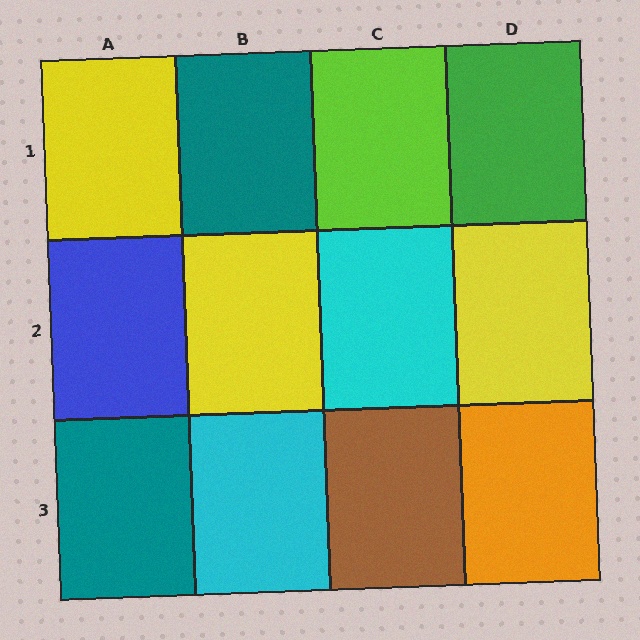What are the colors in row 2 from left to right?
Blue, yellow, cyan, yellow.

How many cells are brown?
1 cell is brown.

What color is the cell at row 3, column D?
Orange.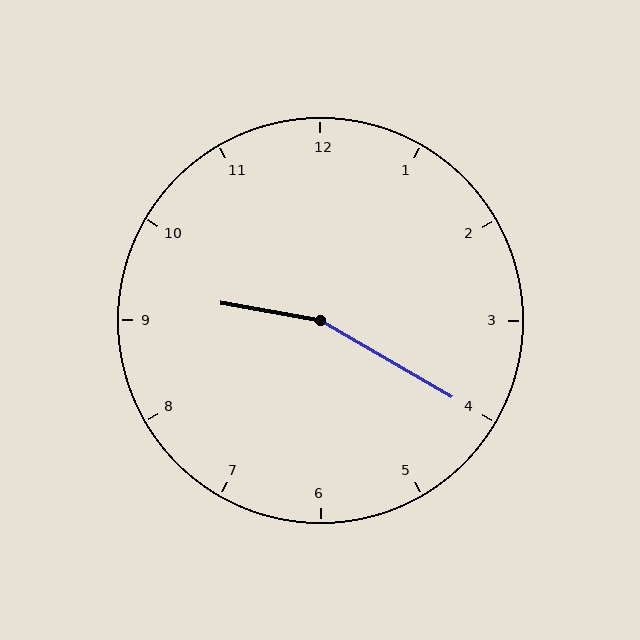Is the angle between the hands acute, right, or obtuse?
It is obtuse.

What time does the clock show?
9:20.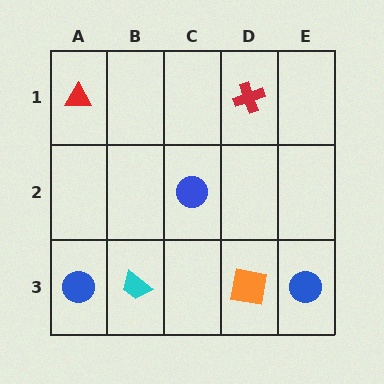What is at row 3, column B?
A cyan trapezoid.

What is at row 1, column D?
A red cross.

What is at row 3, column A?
A blue circle.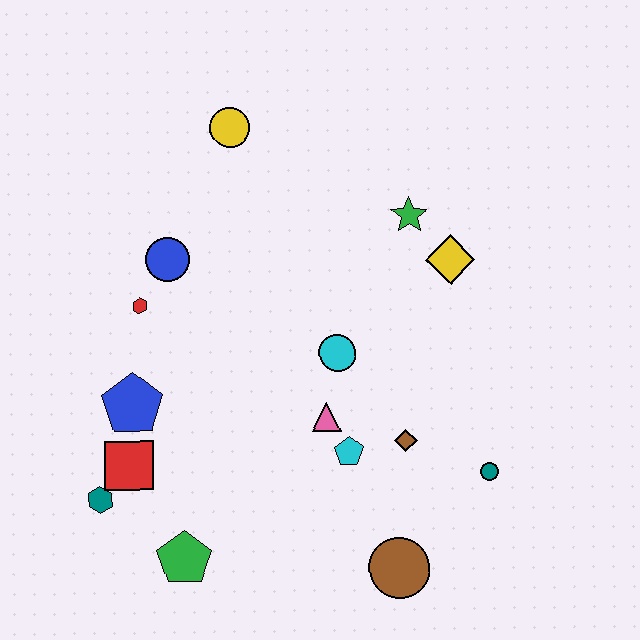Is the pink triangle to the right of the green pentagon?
Yes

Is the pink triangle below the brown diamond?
No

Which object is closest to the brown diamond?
The cyan pentagon is closest to the brown diamond.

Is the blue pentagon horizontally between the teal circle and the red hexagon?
No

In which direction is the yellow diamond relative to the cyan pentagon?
The yellow diamond is above the cyan pentagon.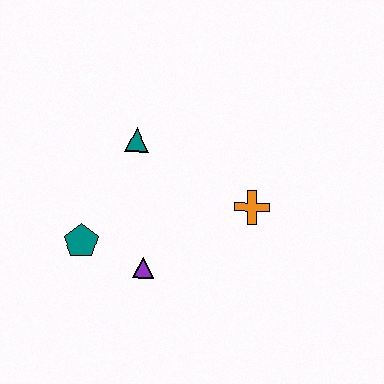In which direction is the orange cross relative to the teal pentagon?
The orange cross is to the right of the teal pentagon.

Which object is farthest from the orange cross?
The teal pentagon is farthest from the orange cross.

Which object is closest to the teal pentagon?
The purple triangle is closest to the teal pentagon.